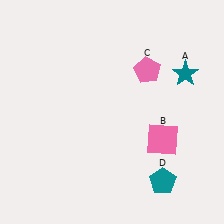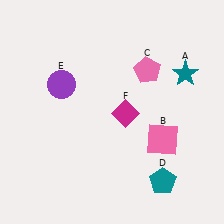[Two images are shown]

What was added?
A purple circle (E), a magenta diamond (F) were added in Image 2.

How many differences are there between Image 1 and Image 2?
There are 2 differences between the two images.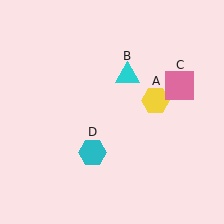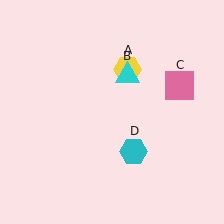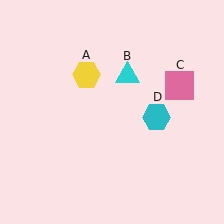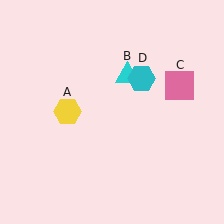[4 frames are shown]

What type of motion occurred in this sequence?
The yellow hexagon (object A), cyan hexagon (object D) rotated counterclockwise around the center of the scene.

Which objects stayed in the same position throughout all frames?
Cyan triangle (object B) and pink square (object C) remained stationary.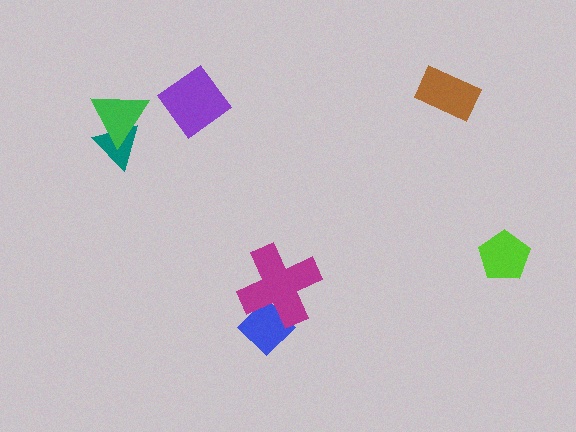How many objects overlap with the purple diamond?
0 objects overlap with the purple diamond.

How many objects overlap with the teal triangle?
1 object overlaps with the teal triangle.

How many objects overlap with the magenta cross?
1 object overlaps with the magenta cross.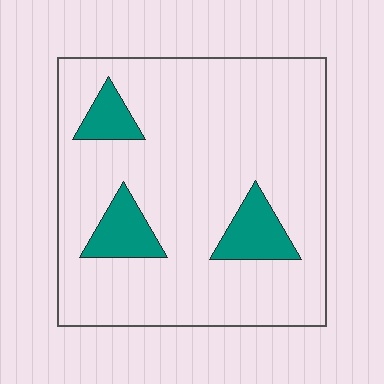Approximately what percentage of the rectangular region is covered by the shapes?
Approximately 15%.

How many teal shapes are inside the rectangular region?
3.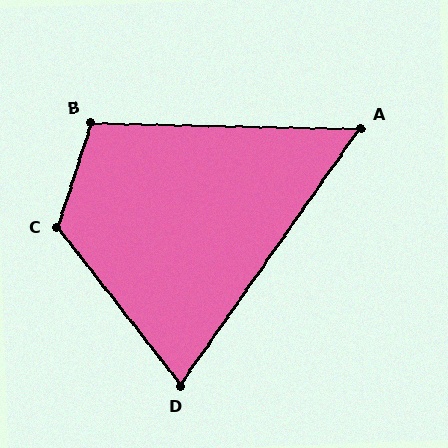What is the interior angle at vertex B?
Approximately 107 degrees (obtuse).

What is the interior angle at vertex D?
Approximately 73 degrees (acute).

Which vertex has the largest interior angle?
C, at approximately 124 degrees.